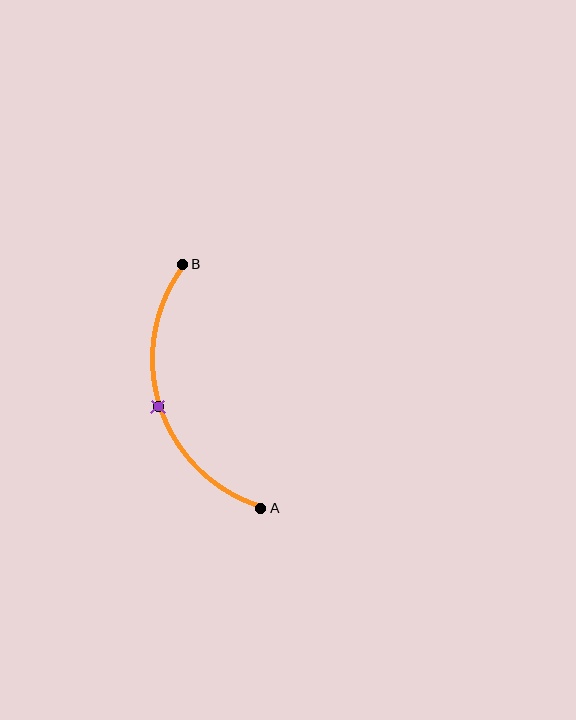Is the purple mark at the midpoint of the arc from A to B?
Yes. The purple mark lies on the arc at equal arc-length from both A and B — it is the arc midpoint.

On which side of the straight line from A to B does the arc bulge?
The arc bulges to the left of the straight line connecting A and B.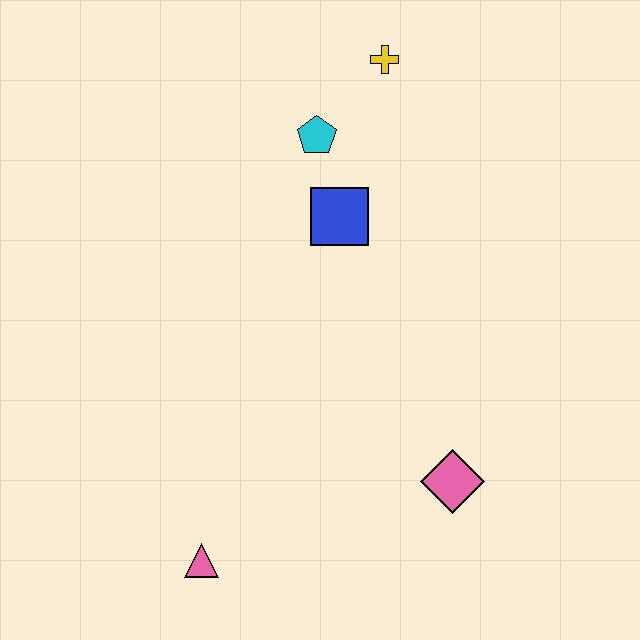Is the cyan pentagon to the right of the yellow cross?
No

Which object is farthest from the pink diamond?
The yellow cross is farthest from the pink diamond.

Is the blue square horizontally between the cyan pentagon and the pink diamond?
Yes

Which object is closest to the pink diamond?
The pink triangle is closest to the pink diamond.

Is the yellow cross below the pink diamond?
No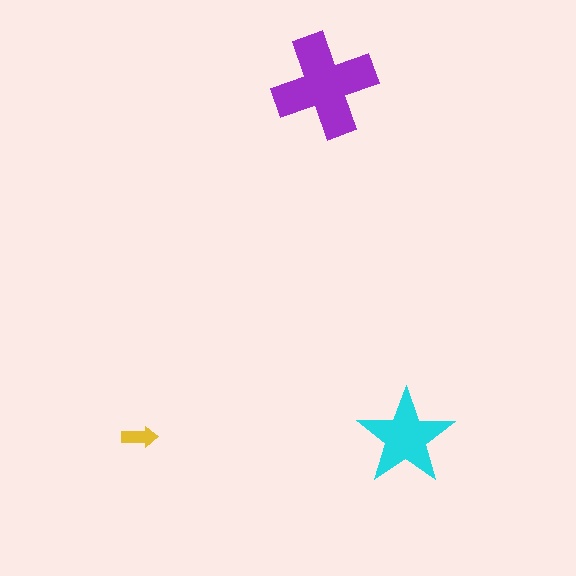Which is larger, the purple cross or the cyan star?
The purple cross.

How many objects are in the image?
There are 3 objects in the image.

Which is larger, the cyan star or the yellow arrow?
The cyan star.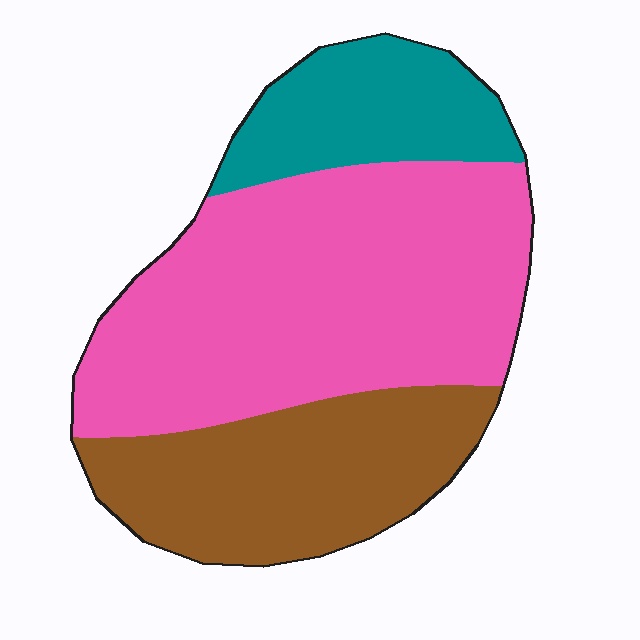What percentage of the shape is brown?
Brown takes up between a quarter and a half of the shape.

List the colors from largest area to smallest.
From largest to smallest: pink, brown, teal.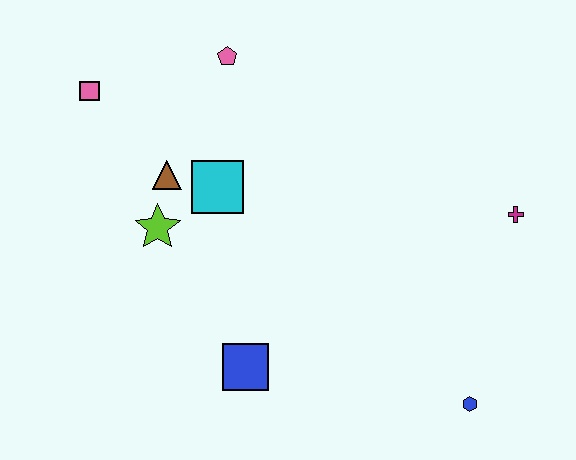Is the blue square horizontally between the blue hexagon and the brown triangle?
Yes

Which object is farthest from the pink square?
The blue hexagon is farthest from the pink square.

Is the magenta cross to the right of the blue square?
Yes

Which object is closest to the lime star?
The brown triangle is closest to the lime star.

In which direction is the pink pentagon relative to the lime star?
The pink pentagon is above the lime star.